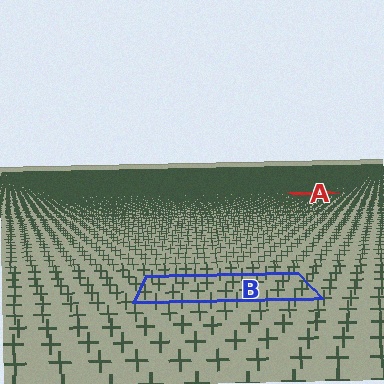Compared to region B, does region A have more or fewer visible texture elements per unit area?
Region A has more texture elements per unit area — they are packed more densely because it is farther away.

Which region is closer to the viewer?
Region B is closer. The texture elements there are larger and more spread out.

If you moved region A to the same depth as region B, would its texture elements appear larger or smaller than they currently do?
They would appear larger. At a closer depth, the same texture elements are projected at a bigger on-screen size.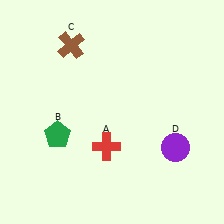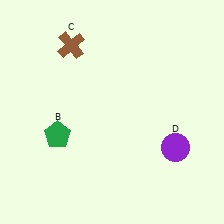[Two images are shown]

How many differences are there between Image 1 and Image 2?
There is 1 difference between the two images.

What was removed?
The red cross (A) was removed in Image 2.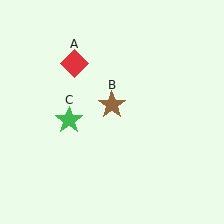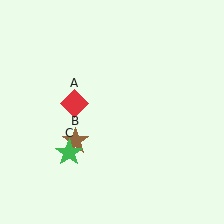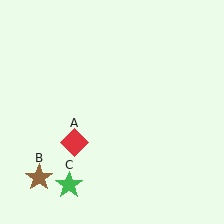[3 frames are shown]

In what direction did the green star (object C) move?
The green star (object C) moved down.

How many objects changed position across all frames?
3 objects changed position: red diamond (object A), brown star (object B), green star (object C).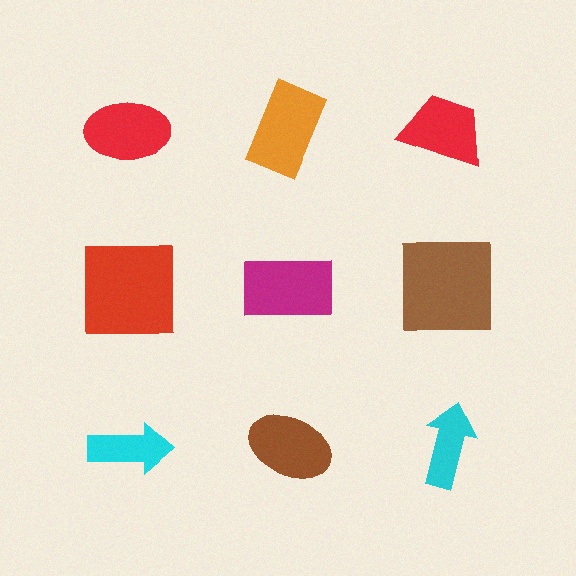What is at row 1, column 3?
A red trapezoid.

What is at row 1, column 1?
A red ellipse.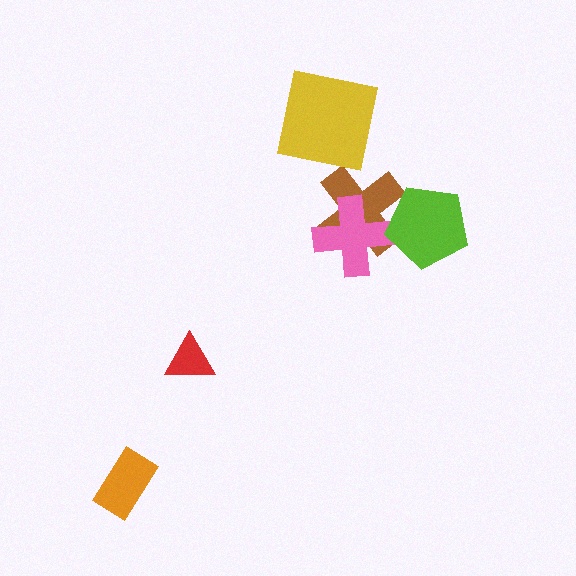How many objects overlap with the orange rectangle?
0 objects overlap with the orange rectangle.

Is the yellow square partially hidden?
No, no other shape covers it.